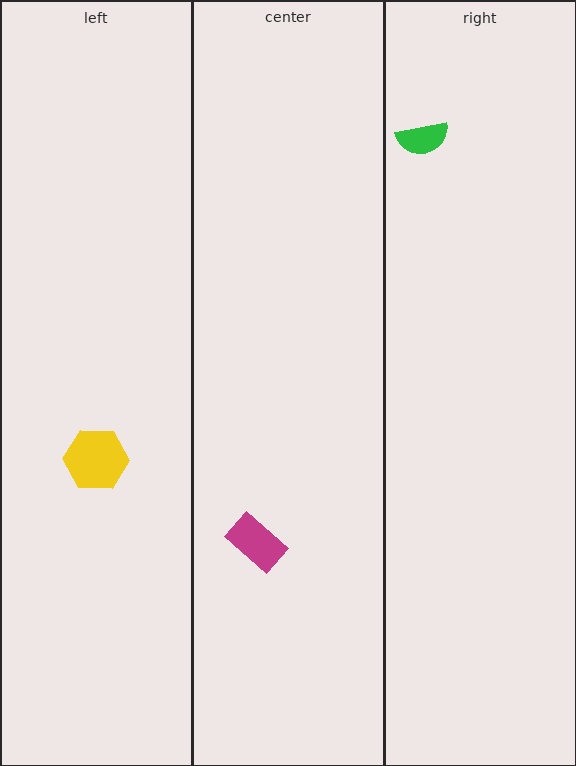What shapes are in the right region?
The green semicircle.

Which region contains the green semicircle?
The right region.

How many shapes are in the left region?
1.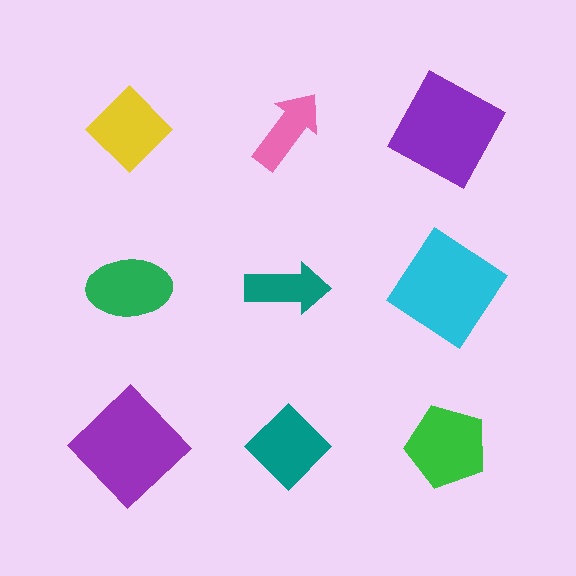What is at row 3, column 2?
A teal diamond.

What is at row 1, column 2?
A pink arrow.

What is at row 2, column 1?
A green ellipse.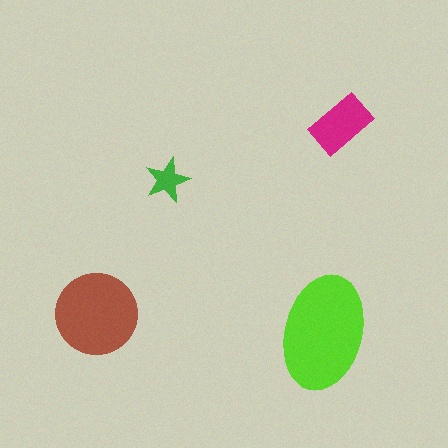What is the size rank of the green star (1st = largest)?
4th.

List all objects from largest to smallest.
The lime ellipse, the brown circle, the magenta rectangle, the green star.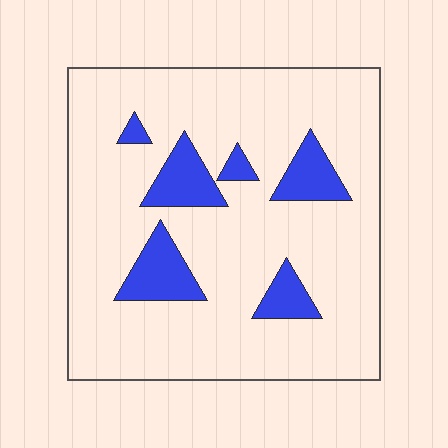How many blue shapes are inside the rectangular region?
6.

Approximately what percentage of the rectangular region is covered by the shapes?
Approximately 15%.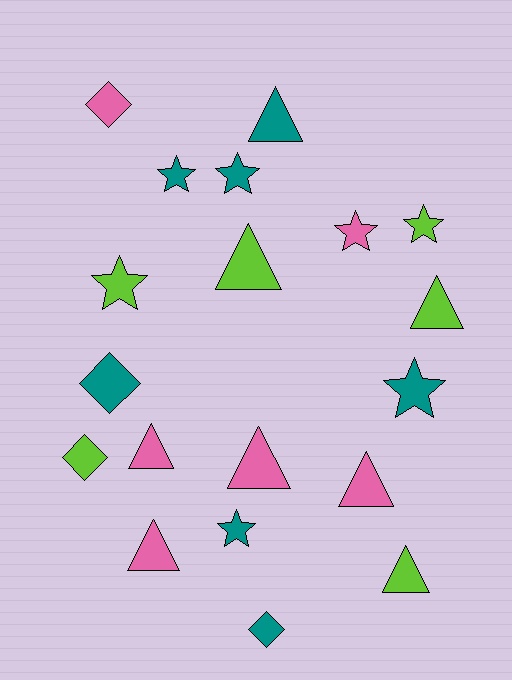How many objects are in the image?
There are 19 objects.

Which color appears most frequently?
Teal, with 7 objects.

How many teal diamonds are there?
There are 2 teal diamonds.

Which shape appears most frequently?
Triangle, with 8 objects.